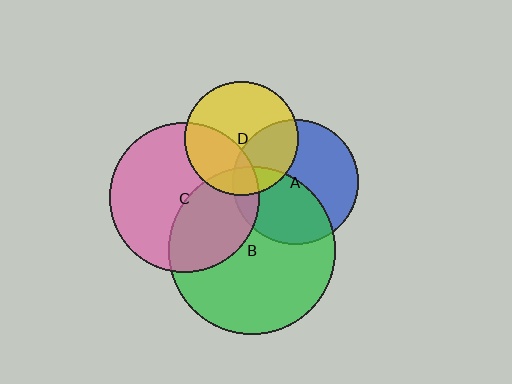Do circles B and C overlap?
Yes.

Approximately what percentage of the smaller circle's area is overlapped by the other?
Approximately 40%.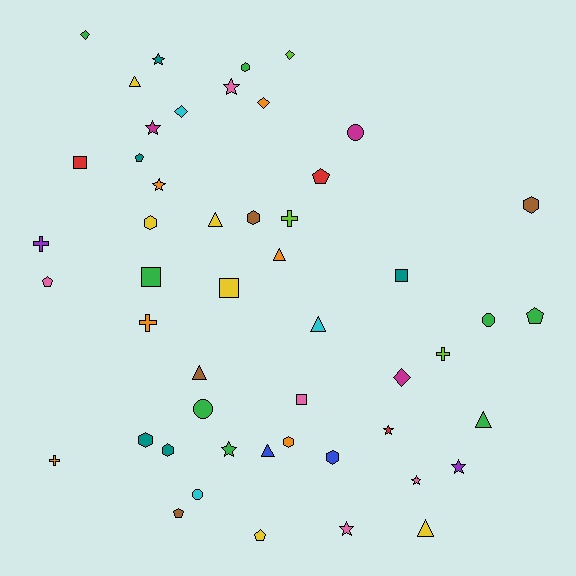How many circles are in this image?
There are 4 circles.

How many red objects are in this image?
There are 3 red objects.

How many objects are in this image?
There are 50 objects.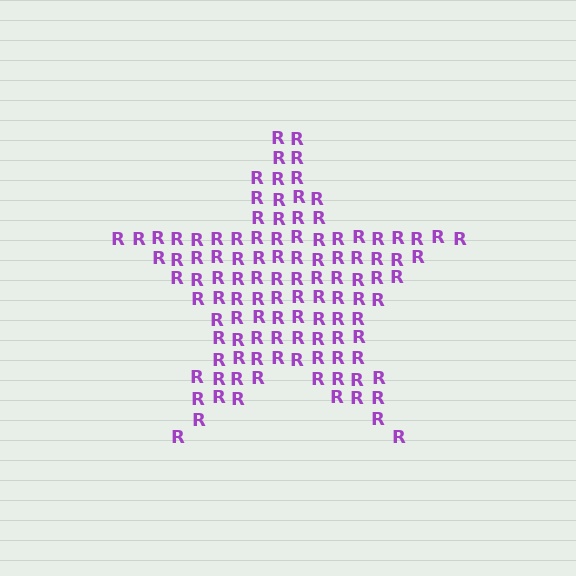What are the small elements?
The small elements are letter R's.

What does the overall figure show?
The overall figure shows a star.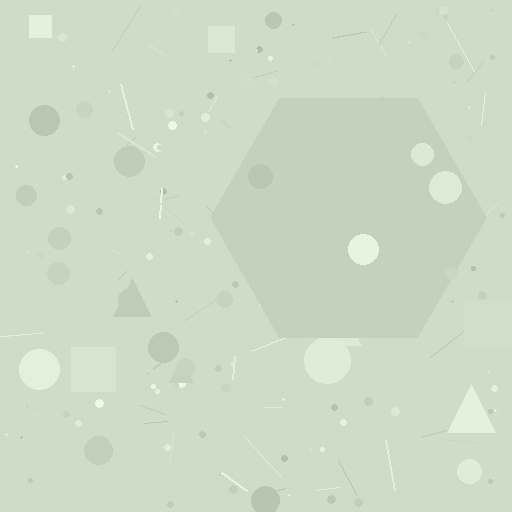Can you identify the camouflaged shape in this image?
The camouflaged shape is a hexagon.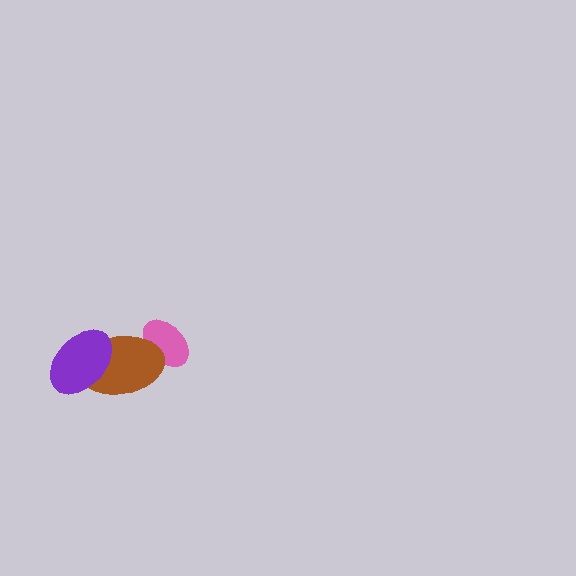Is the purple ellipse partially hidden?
No, no other shape covers it.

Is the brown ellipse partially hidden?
Yes, it is partially covered by another shape.